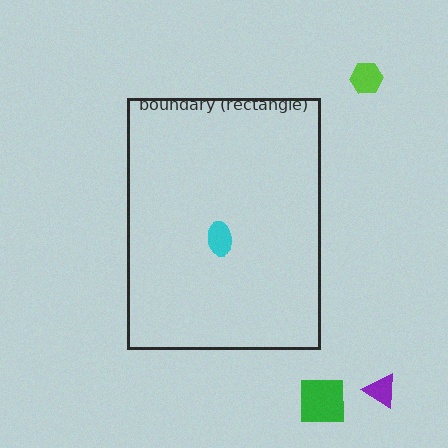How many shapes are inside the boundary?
1 inside, 3 outside.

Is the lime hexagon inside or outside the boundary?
Outside.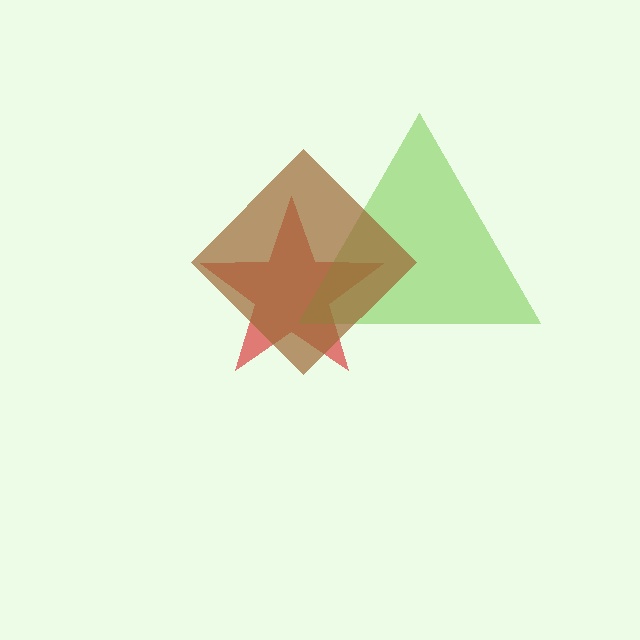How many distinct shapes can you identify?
There are 3 distinct shapes: a red star, a lime triangle, a brown diamond.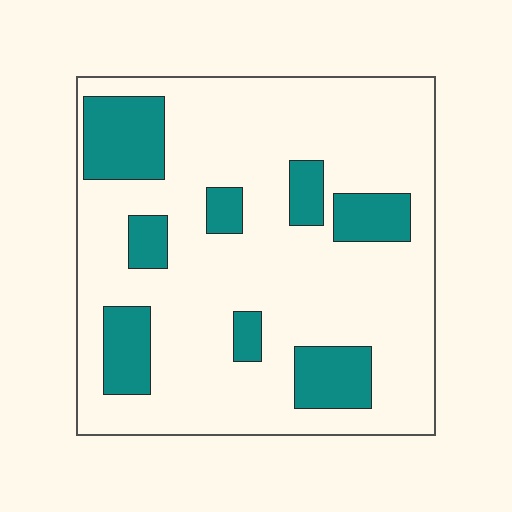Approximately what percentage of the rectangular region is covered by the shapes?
Approximately 20%.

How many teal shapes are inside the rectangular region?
8.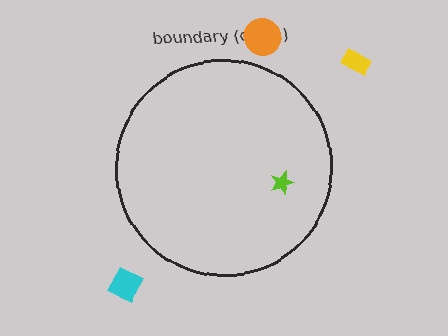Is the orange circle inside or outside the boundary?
Outside.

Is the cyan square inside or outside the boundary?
Outside.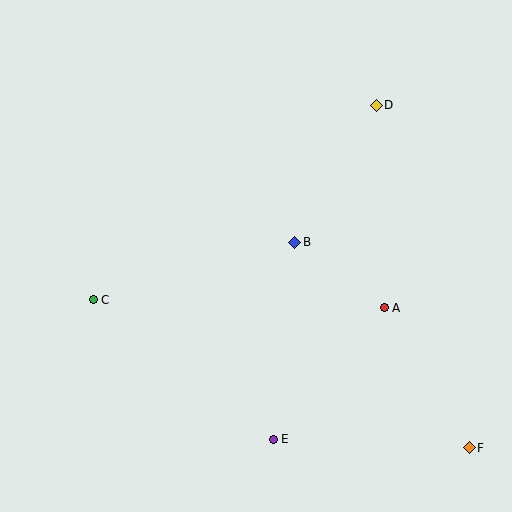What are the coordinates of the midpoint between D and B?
The midpoint between D and B is at (336, 174).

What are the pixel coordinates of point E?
Point E is at (273, 439).